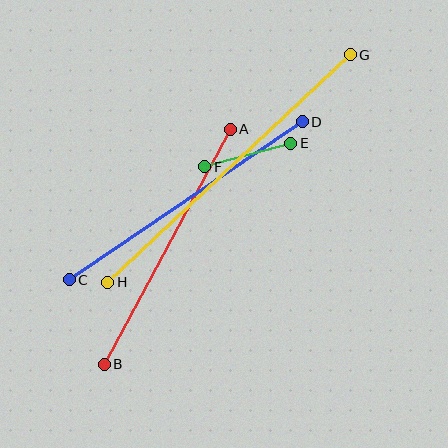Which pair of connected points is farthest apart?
Points G and H are farthest apart.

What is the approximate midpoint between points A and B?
The midpoint is at approximately (167, 247) pixels.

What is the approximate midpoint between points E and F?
The midpoint is at approximately (248, 155) pixels.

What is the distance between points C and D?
The distance is approximately 282 pixels.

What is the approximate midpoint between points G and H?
The midpoint is at approximately (229, 168) pixels.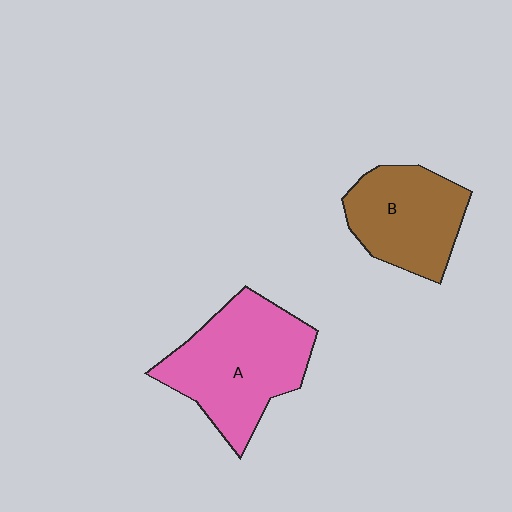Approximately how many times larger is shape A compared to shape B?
Approximately 1.4 times.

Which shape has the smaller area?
Shape B (brown).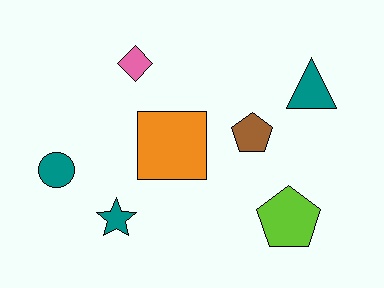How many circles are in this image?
There is 1 circle.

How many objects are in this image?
There are 7 objects.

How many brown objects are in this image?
There is 1 brown object.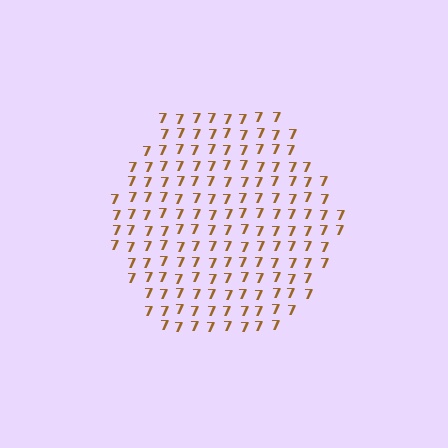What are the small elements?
The small elements are digit 7's.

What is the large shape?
The large shape is a hexagon.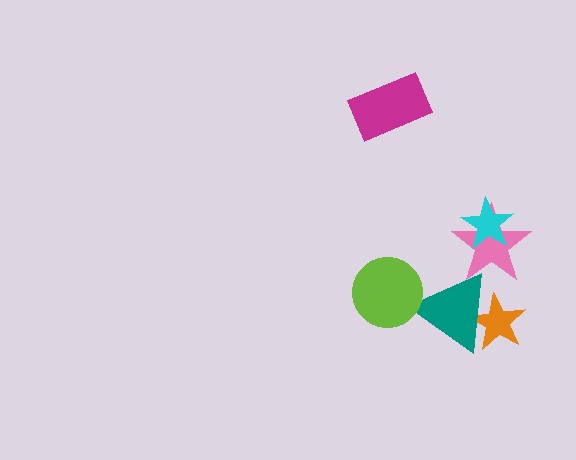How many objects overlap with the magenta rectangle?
0 objects overlap with the magenta rectangle.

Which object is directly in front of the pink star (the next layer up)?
The cyan star is directly in front of the pink star.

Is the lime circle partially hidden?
No, no other shape covers it.